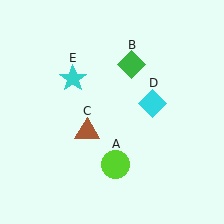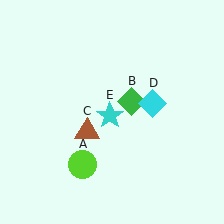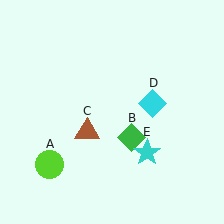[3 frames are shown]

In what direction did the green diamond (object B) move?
The green diamond (object B) moved down.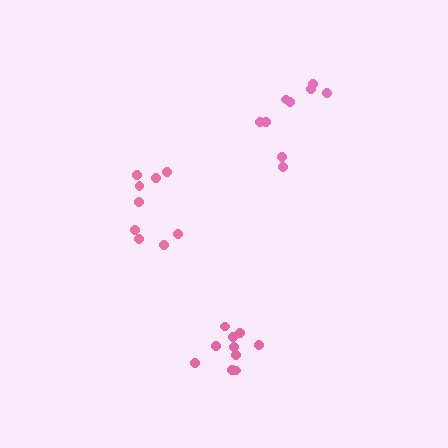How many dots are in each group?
Group 1: 10 dots, Group 2: 9 dots, Group 3: 9 dots (28 total).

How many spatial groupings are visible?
There are 3 spatial groupings.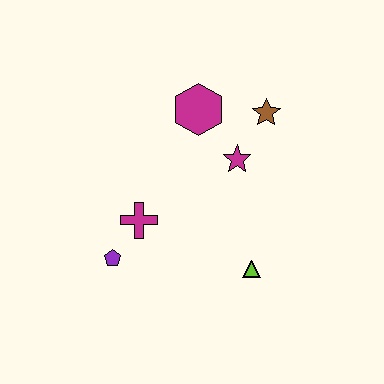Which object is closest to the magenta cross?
The purple pentagon is closest to the magenta cross.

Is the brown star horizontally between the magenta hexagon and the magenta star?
No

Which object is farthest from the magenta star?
The purple pentagon is farthest from the magenta star.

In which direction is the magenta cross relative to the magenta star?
The magenta cross is to the left of the magenta star.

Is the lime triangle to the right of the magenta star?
Yes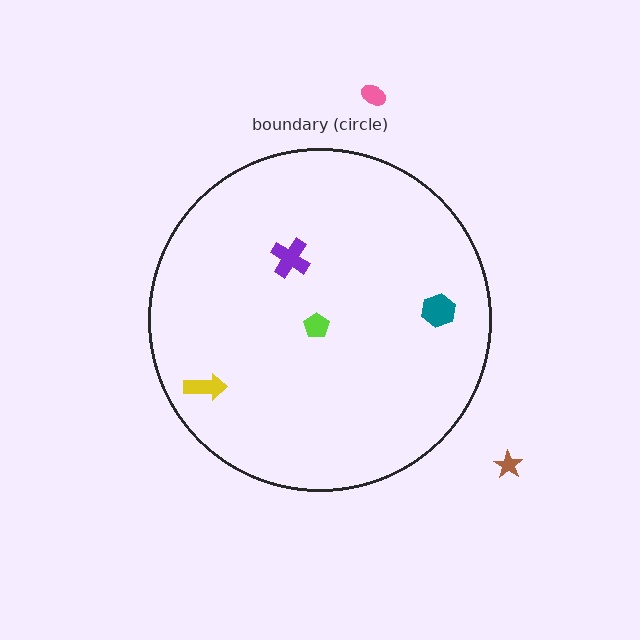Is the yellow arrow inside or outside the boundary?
Inside.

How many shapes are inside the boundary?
4 inside, 2 outside.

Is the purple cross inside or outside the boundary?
Inside.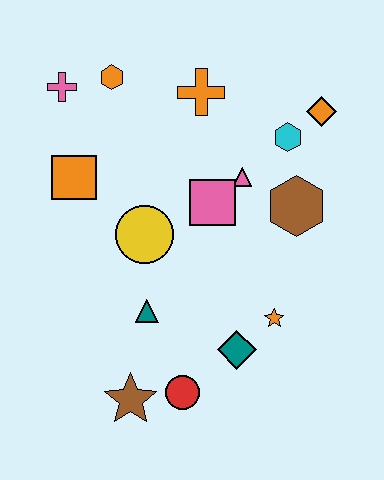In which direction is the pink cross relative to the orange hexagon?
The pink cross is to the left of the orange hexagon.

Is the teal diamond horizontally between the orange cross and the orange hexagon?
No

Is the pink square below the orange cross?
Yes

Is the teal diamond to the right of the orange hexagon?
Yes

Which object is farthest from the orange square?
The orange diamond is farthest from the orange square.